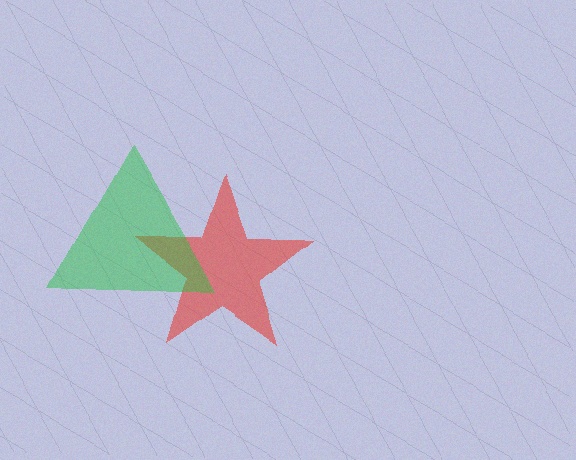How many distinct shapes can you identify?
There are 2 distinct shapes: a red star, a green triangle.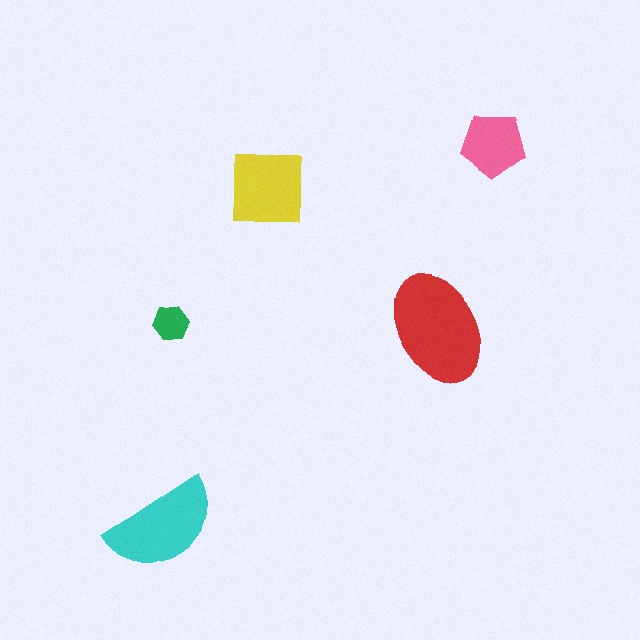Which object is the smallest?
The green hexagon.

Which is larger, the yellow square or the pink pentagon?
The yellow square.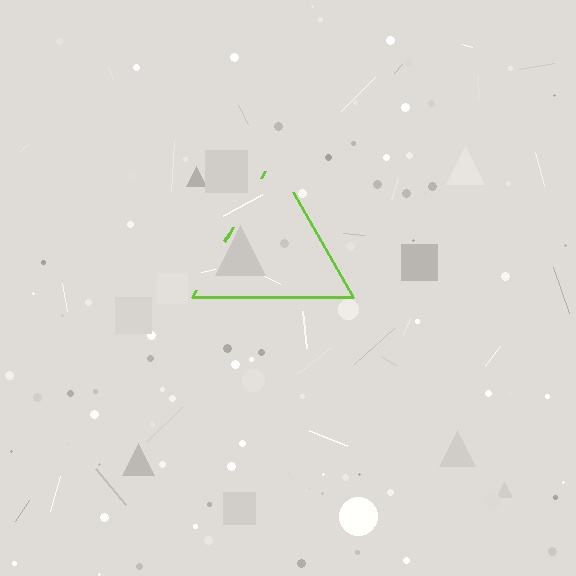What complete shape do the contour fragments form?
The contour fragments form a triangle.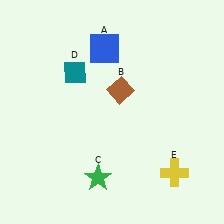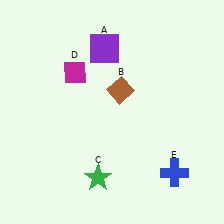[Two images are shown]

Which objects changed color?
A changed from blue to purple. D changed from teal to magenta. E changed from yellow to blue.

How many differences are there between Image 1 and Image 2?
There are 3 differences between the two images.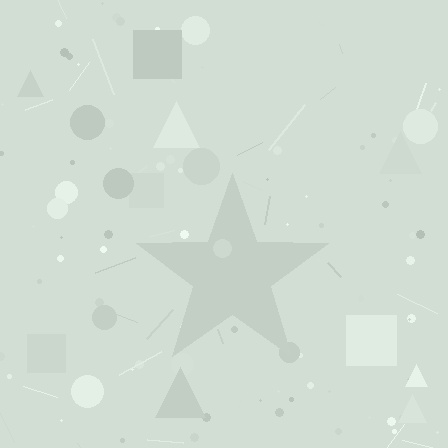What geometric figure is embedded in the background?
A star is embedded in the background.